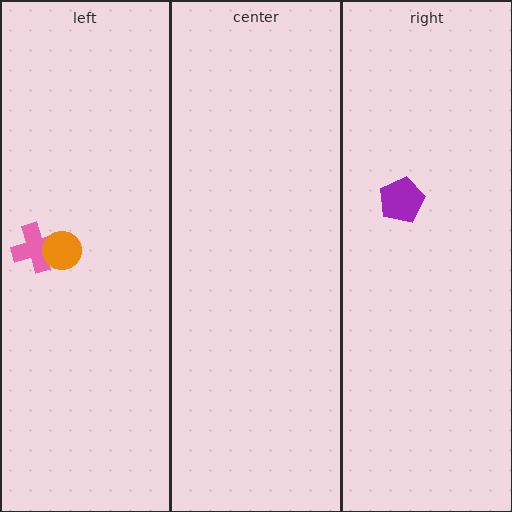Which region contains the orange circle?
The left region.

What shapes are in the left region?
The pink cross, the orange circle.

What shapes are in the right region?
The purple pentagon.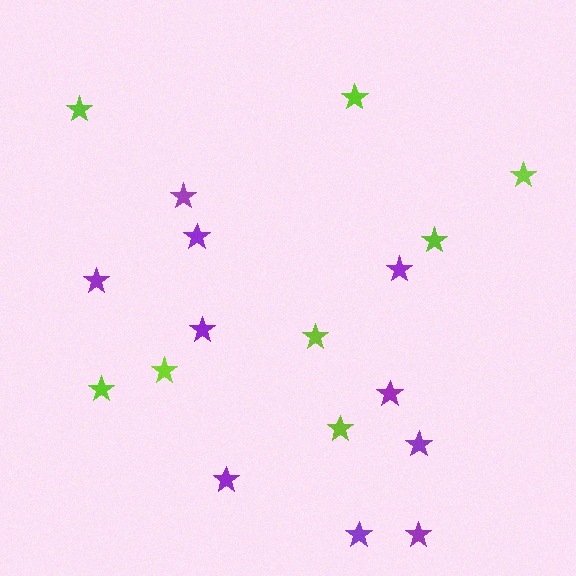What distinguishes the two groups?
There are 2 groups: one group of purple stars (10) and one group of lime stars (8).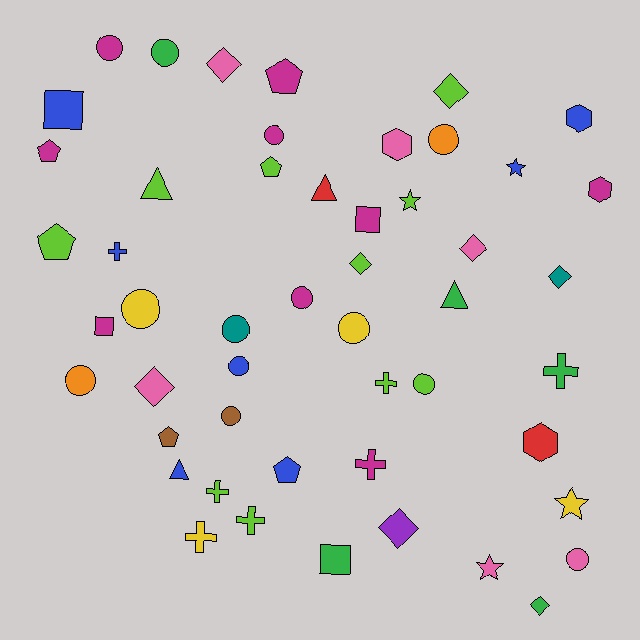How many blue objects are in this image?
There are 7 blue objects.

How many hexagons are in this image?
There are 4 hexagons.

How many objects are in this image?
There are 50 objects.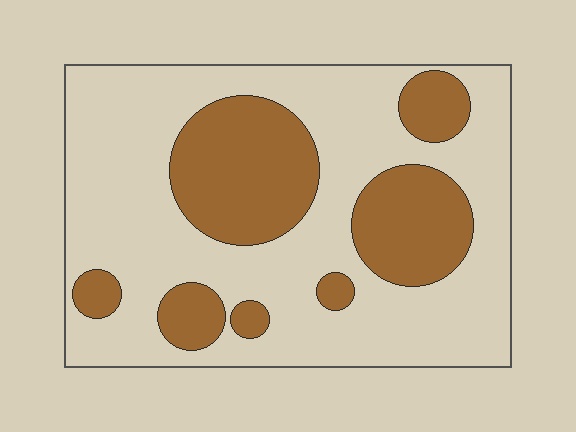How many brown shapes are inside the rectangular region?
7.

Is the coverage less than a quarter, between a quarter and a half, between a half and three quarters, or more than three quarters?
Between a quarter and a half.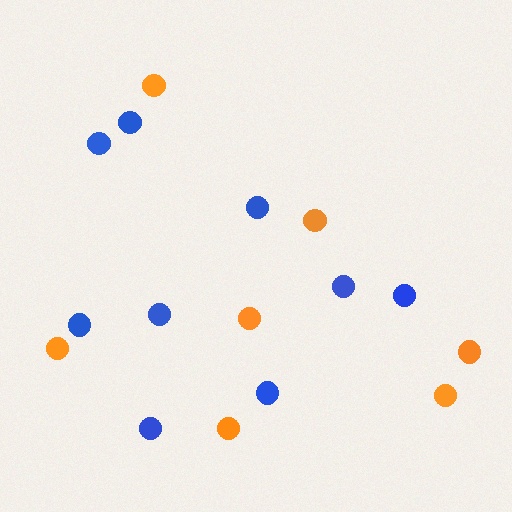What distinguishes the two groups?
There are 2 groups: one group of orange circles (7) and one group of blue circles (9).